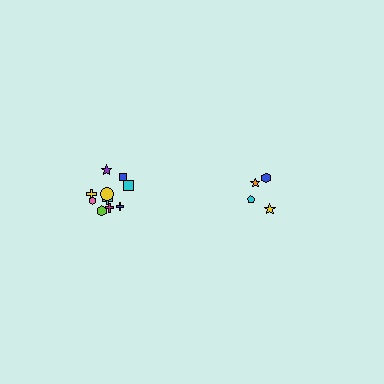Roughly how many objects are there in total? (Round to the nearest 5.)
Roughly 15 objects in total.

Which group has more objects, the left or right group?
The left group.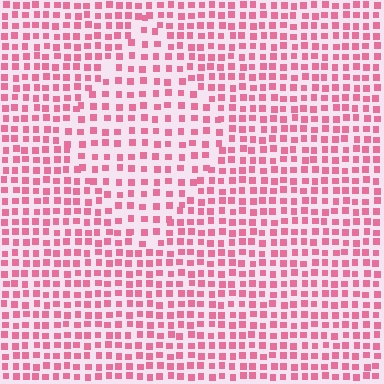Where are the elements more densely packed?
The elements are more densely packed outside the diamond boundary.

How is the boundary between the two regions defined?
The boundary is defined by a change in element density (approximately 1.5x ratio). All elements are the same color, size, and shape.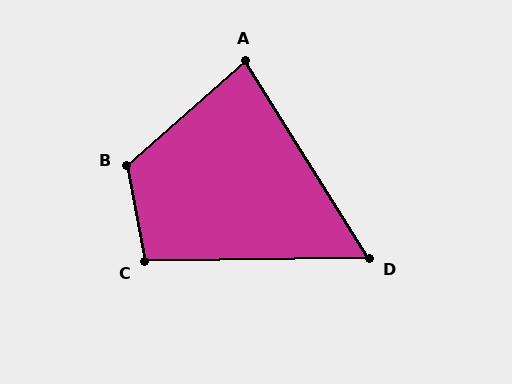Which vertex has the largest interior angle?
B, at approximately 121 degrees.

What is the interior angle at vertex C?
Approximately 99 degrees (obtuse).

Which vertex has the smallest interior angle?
D, at approximately 59 degrees.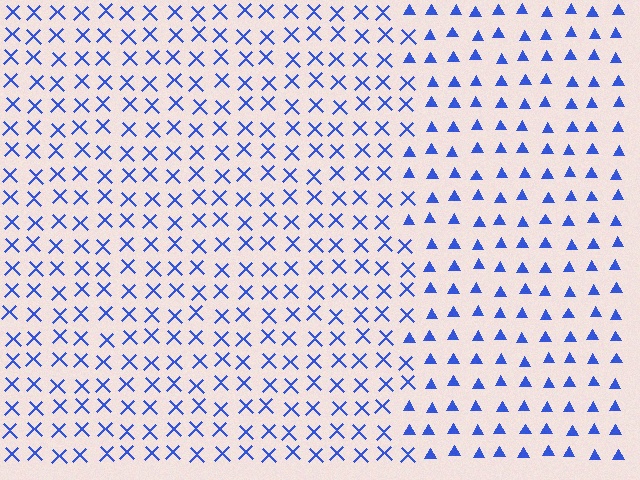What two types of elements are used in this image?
The image uses X marks inside the rectangle region and triangles outside it.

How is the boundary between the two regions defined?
The boundary is defined by a change in element shape: X marks inside vs. triangles outside. All elements share the same color and spacing.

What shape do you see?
I see a rectangle.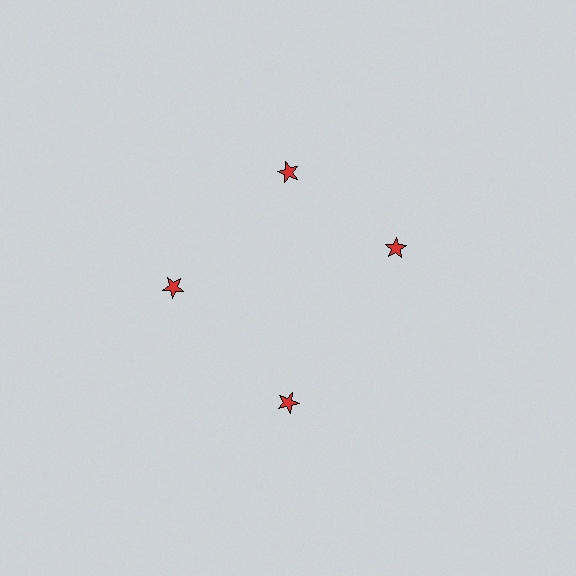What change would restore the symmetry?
The symmetry would be restored by rotating it back into even spacing with its neighbors so that all 4 stars sit at equal angles and equal distance from the center.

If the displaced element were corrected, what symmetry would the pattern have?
It would have 4-fold rotational symmetry — the pattern would map onto itself every 90 degrees.